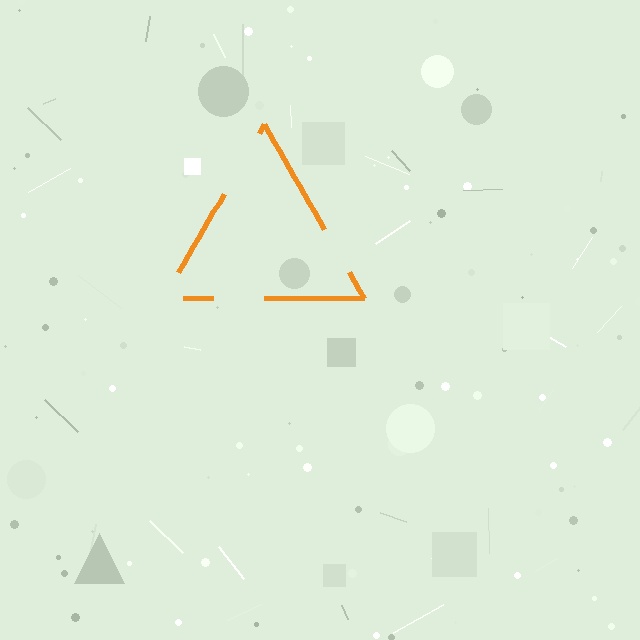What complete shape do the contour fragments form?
The contour fragments form a triangle.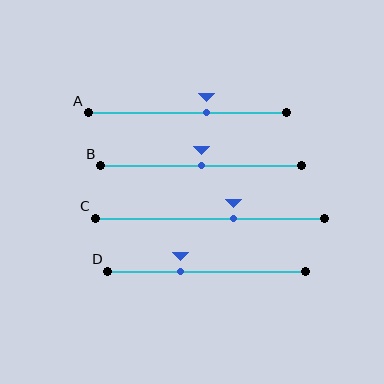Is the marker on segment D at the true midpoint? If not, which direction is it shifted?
No, the marker on segment D is shifted to the left by about 13% of the segment length.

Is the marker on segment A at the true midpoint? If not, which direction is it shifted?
No, the marker on segment A is shifted to the right by about 10% of the segment length.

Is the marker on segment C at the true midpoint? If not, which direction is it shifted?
No, the marker on segment C is shifted to the right by about 10% of the segment length.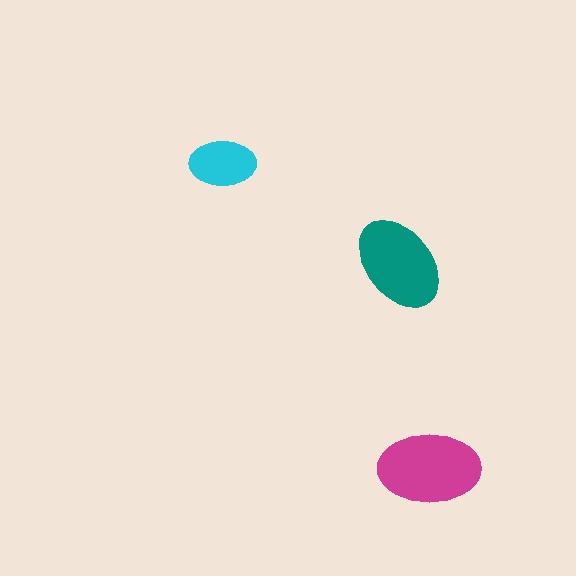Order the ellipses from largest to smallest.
the magenta one, the teal one, the cyan one.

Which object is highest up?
The cyan ellipse is topmost.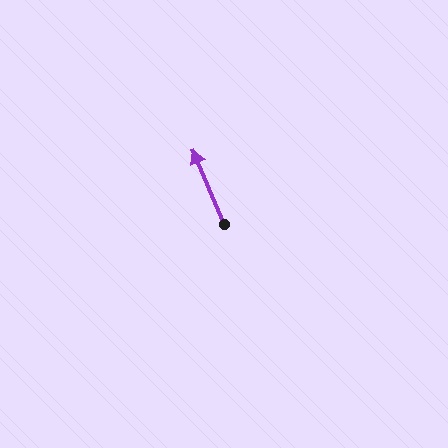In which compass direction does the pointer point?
Northwest.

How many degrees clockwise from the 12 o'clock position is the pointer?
Approximately 337 degrees.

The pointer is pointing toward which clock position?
Roughly 11 o'clock.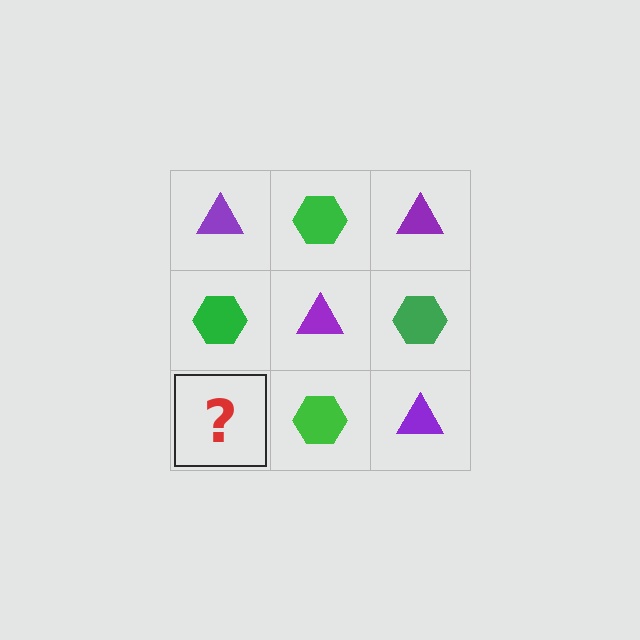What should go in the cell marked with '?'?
The missing cell should contain a purple triangle.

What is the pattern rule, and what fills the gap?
The rule is that it alternates purple triangle and green hexagon in a checkerboard pattern. The gap should be filled with a purple triangle.